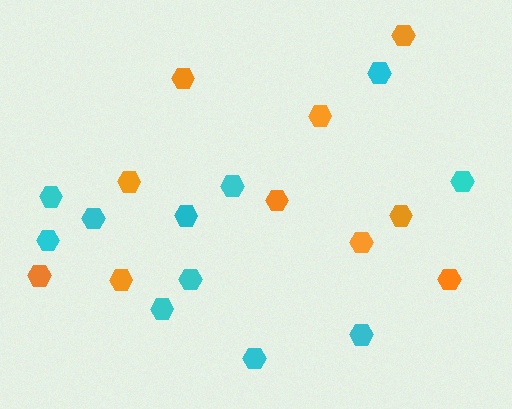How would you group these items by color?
There are 2 groups: one group of orange hexagons (10) and one group of cyan hexagons (11).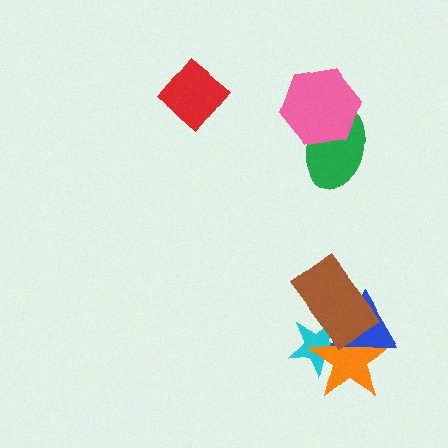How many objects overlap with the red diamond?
0 objects overlap with the red diamond.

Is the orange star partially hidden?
Yes, it is partially covered by another shape.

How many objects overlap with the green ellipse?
1 object overlaps with the green ellipse.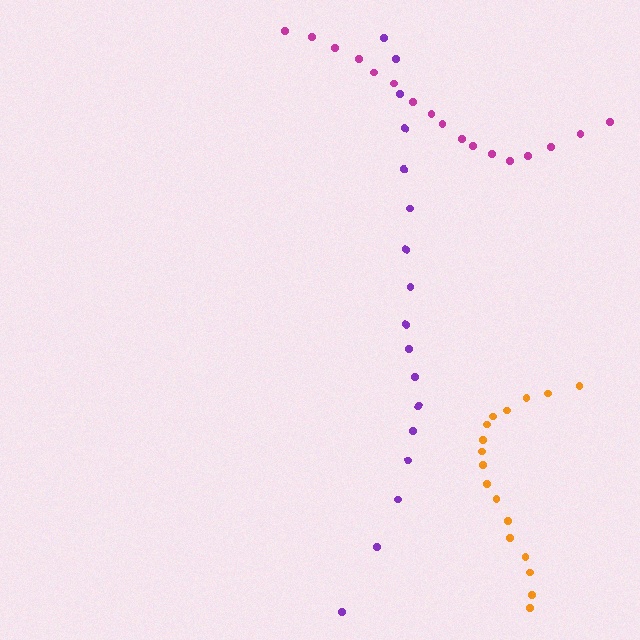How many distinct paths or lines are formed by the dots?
There are 3 distinct paths.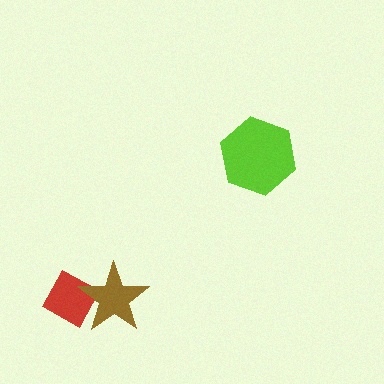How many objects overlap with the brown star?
1 object overlaps with the brown star.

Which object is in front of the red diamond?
The brown star is in front of the red diamond.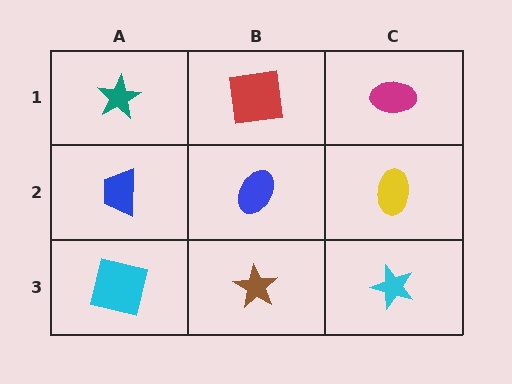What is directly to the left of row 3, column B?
A cyan square.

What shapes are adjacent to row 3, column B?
A blue ellipse (row 2, column B), a cyan square (row 3, column A), a cyan star (row 3, column C).